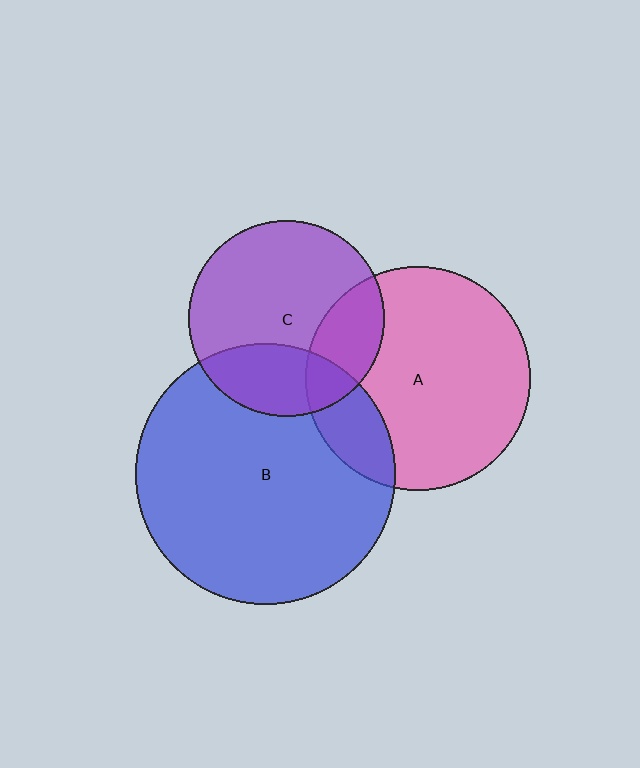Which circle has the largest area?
Circle B (blue).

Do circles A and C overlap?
Yes.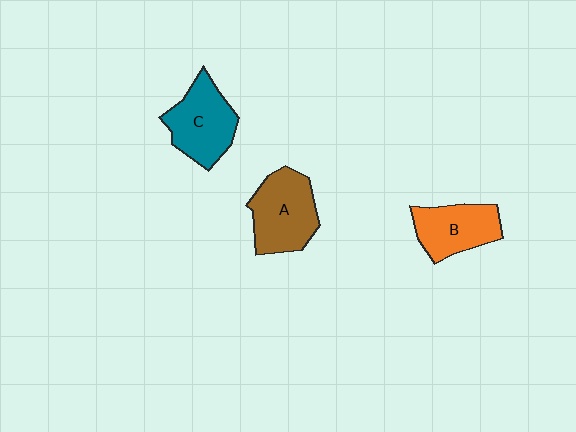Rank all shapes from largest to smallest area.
From largest to smallest: A (brown), C (teal), B (orange).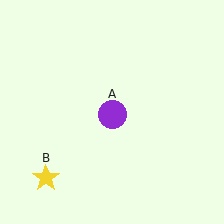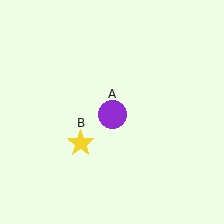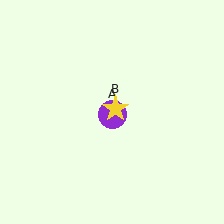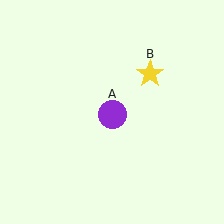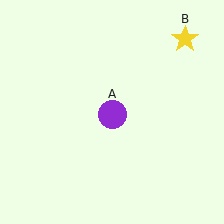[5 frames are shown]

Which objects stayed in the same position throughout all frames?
Purple circle (object A) remained stationary.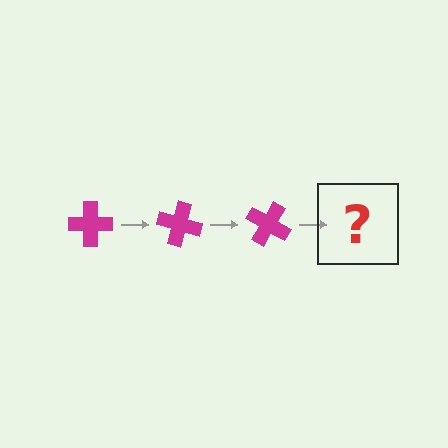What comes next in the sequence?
The next element should be a magenta cross rotated 45 degrees.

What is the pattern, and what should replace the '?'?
The pattern is that the cross rotates 15 degrees each step. The '?' should be a magenta cross rotated 45 degrees.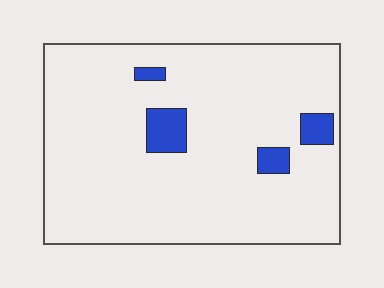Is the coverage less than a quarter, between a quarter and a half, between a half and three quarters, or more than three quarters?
Less than a quarter.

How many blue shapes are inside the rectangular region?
4.